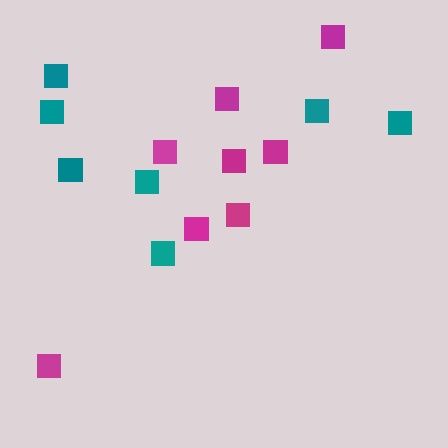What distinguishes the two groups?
There are 2 groups: one group of teal squares (7) and one group of magenta squares (8).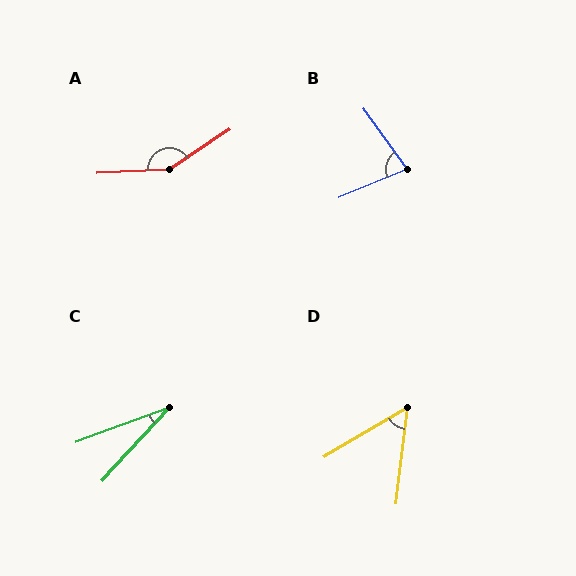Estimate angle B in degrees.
Approximately 77 degrees.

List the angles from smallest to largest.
C (27°), D (52°), B (77°), A (149°).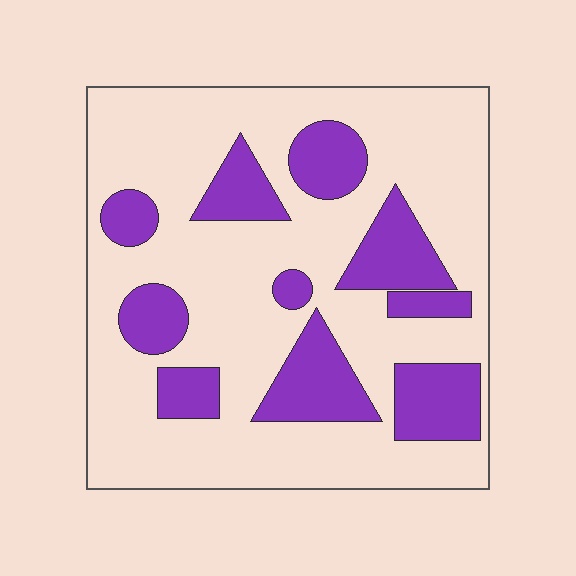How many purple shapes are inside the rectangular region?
10.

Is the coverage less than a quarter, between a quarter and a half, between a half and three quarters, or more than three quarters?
Between a quarter and a half.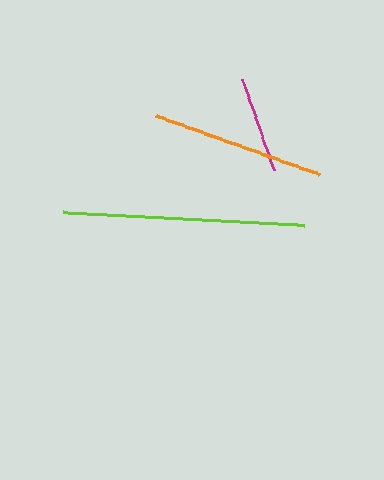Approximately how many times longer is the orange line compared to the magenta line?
The orange line is approximately 1.8 times the length of the magenta line.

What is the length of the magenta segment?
The magenta segment is approximately 96 pixels long.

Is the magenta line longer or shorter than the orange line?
The orange line is longer than the magenta line.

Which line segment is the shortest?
The magenta line is the shortest at approximately 96 pixels.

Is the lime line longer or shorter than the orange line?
The lime line is longer than the orange line.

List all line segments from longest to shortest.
From longest to shortest: lime, orange, magenta.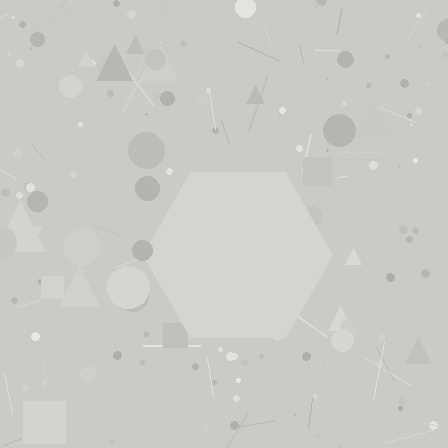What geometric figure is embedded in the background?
A hexagon is embedded in the background.